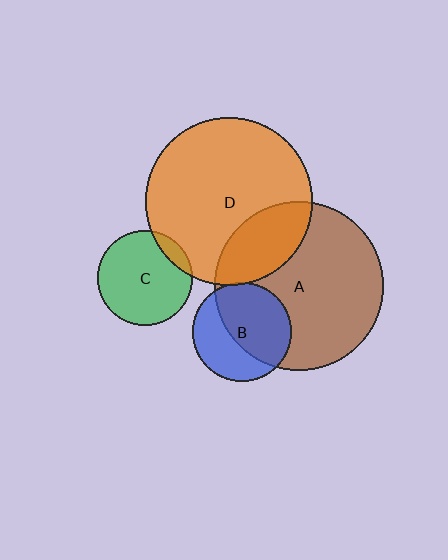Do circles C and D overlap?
Yes.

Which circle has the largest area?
Circle A (brown).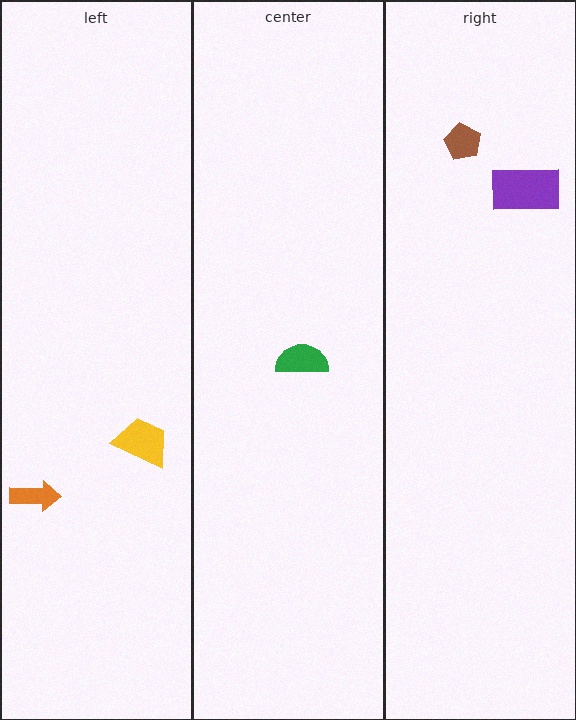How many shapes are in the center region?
1.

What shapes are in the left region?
The yellow trapezoid, the orange arrow.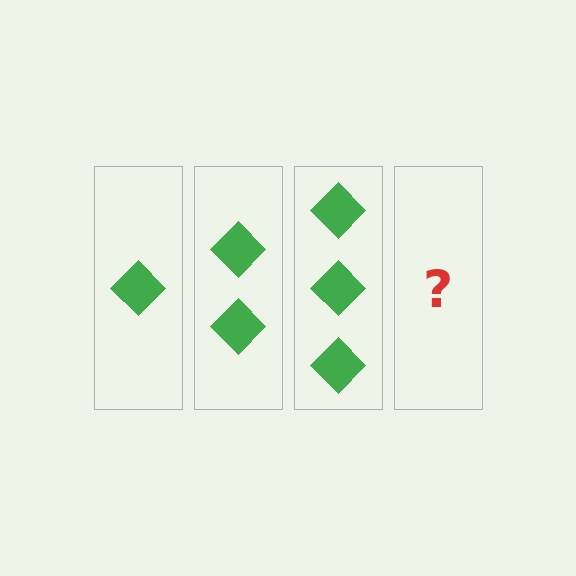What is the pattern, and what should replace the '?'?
The pattern is that each step adds one more diamond. The '?' should be 4 diamonds.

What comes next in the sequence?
The next element should be 4 diamonds.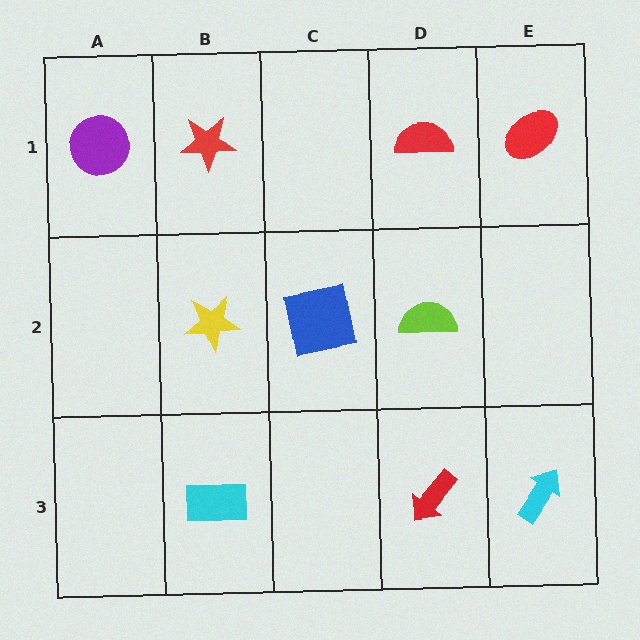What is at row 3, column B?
A cyan rectangle.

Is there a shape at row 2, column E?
No, that cell is empty.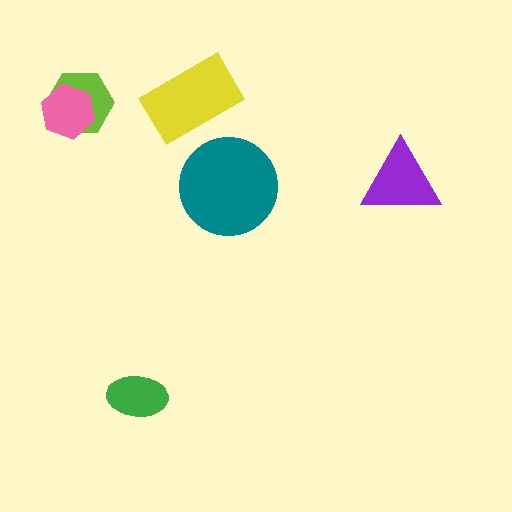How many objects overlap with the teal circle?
0 objects overlap with the teal circle.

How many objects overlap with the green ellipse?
0 objects overlap with the green ellipse.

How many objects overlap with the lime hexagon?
1 object overlaps with the lime hexagon.